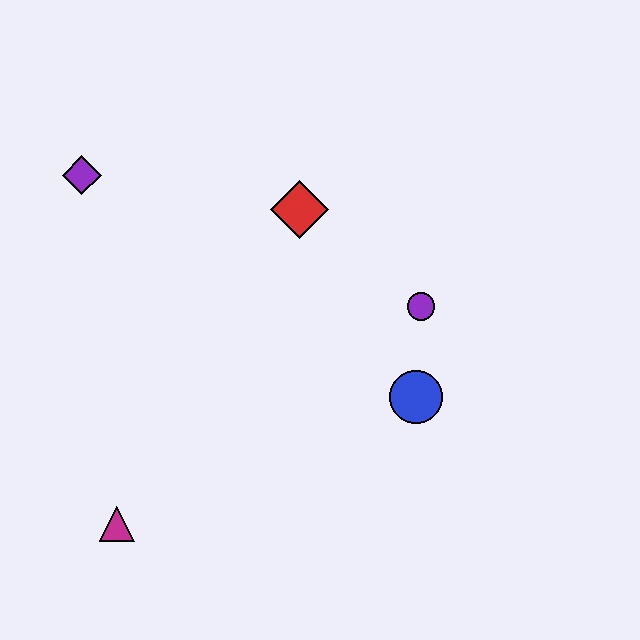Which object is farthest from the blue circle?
The purple diamond is farthest from the blue circle.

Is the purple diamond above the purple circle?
Yes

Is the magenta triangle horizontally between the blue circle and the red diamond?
No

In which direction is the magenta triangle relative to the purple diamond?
The magenta triangle is below the purple diamond.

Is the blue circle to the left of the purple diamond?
No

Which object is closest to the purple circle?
The blue circle is closest to the purple circle.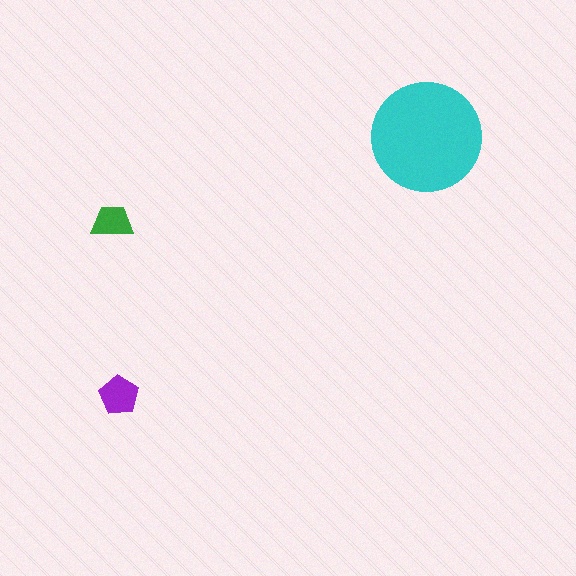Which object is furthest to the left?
The green trapezoid is leftmost.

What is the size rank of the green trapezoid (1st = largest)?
3rd.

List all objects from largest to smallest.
The cyan circle, the purple pentagon, the green trapezoid.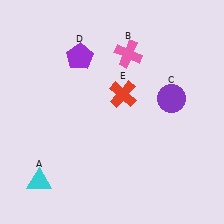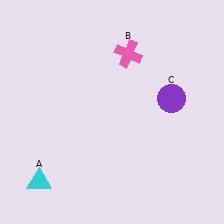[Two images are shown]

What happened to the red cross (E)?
The red cross (E) was removed in Image 2. It was in the top-right area of Image 1.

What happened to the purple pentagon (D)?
The purple pentagon (D) was removed in Image 2. It was in the top-left area of Image 1.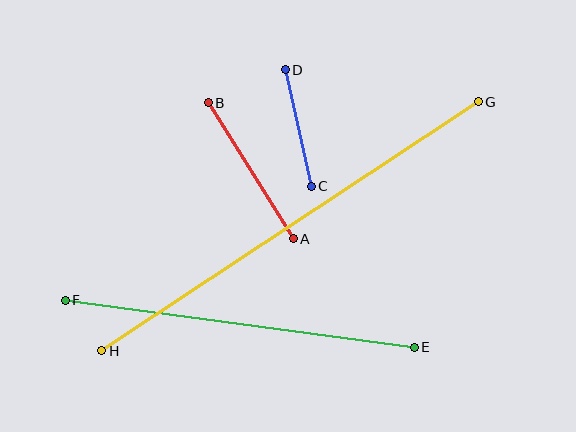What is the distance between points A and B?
The distance is approximately 160 pixels.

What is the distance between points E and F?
The distance is approximately 352 pixels.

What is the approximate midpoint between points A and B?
The midpoint is at approximately (251, 171) pixels.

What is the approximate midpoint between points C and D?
The midpoint is at approximately (298, 128) pixels.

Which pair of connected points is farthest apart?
Points G and H are farthest apart.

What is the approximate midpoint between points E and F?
The midpoint is at approximately (240, 324) pixels.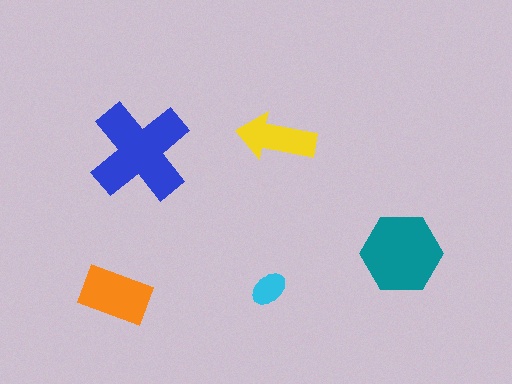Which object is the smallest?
The cyan ellipse.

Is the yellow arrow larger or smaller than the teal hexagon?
Smaller.